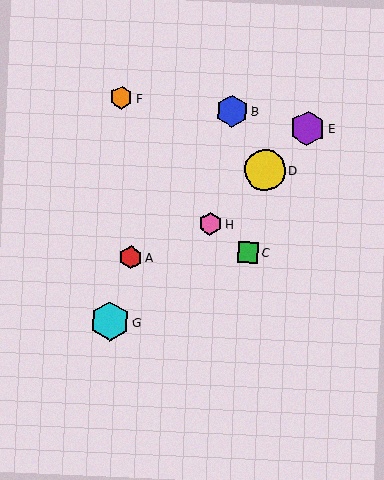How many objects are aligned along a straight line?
4 objects (D, E, G, H) are aligned along a straight line.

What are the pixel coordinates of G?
Object G is at (110, 321).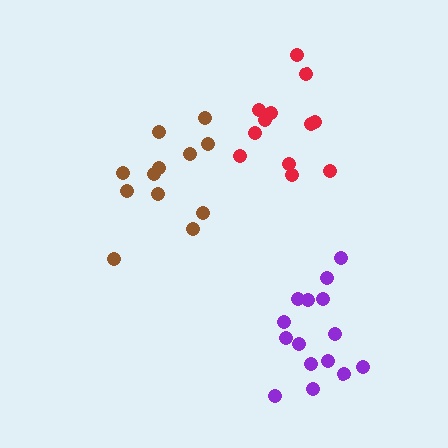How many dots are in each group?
Group 1: 12 dots, Group 2: 12 dots, Group 3: 15 dots (39 total).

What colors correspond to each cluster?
The clusters are colored: red, brown, purple.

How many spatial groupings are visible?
There are 3 spatial groupings.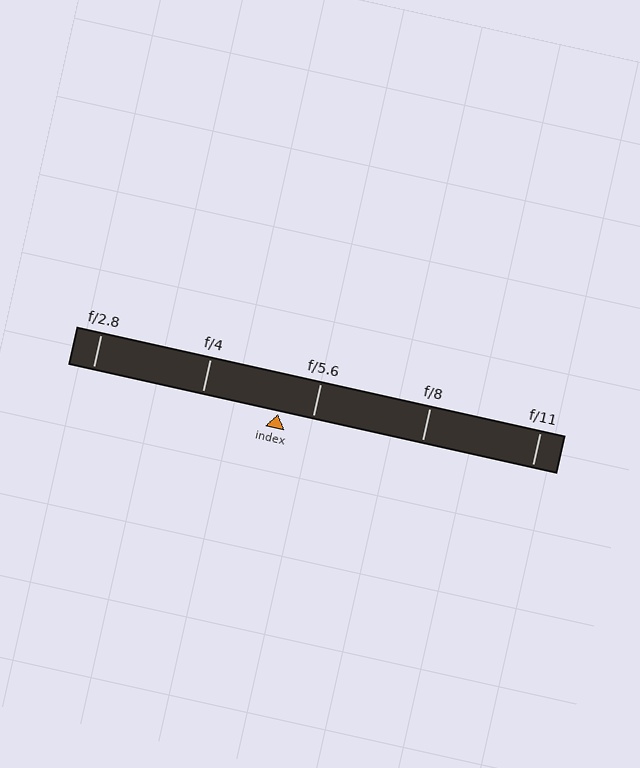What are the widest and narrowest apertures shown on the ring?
The widest aperture shown is f/2.8 and the narrowest is f/11.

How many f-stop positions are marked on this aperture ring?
There are 5 f-stop positions marked.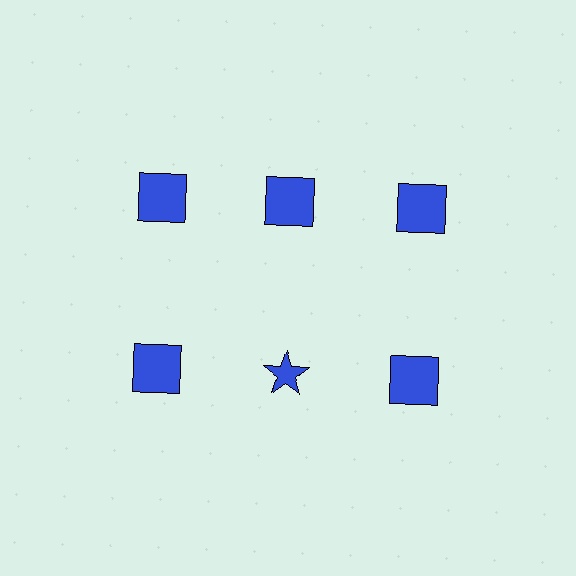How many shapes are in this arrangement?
There are 6 shapes arranged in a grid pattern.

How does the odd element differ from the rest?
It has a different shape: star instead of square.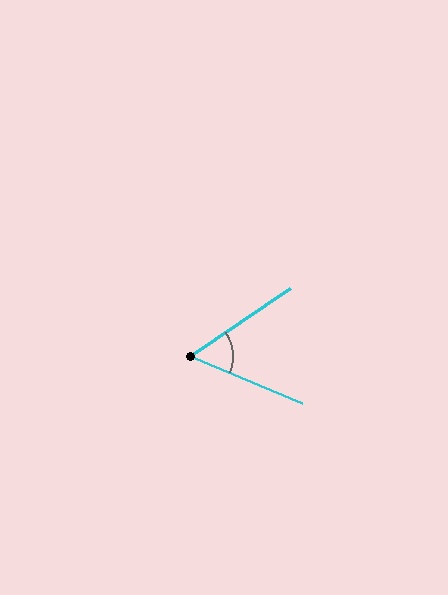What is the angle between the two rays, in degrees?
Approximately 57 degrees.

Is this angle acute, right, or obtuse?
It is acute.